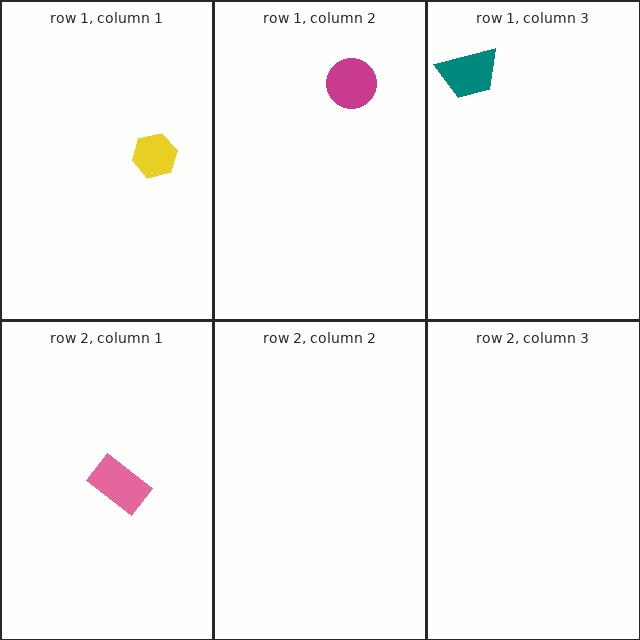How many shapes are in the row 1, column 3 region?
1.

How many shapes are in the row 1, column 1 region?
1.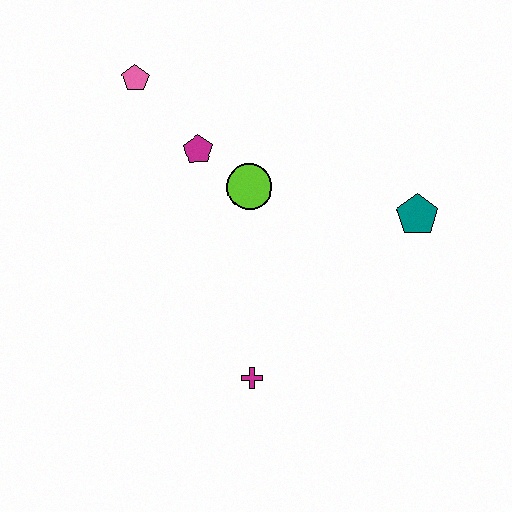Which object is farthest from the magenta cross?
The pink pentagon is farthest from the magenta cross.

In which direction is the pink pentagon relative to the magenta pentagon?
The pink pentagon is above the magenta pentagon.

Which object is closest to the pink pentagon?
The magenta pentagon is closest to the pink pentagon.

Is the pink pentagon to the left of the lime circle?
Yes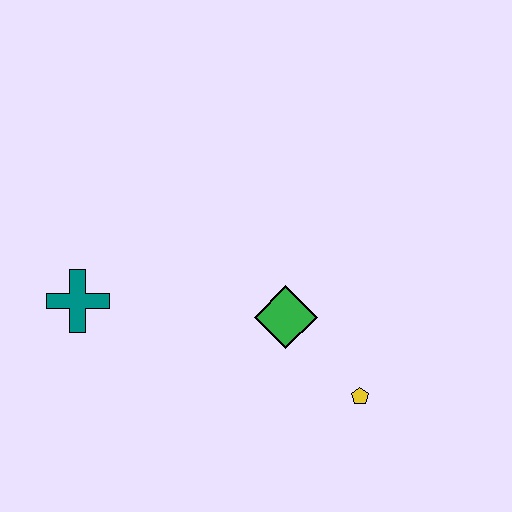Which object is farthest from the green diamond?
The teal cross is farthest from the green diamond.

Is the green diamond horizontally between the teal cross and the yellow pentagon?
Yes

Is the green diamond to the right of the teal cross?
Yes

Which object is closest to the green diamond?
The yellow pentagon is closest to the green diamond.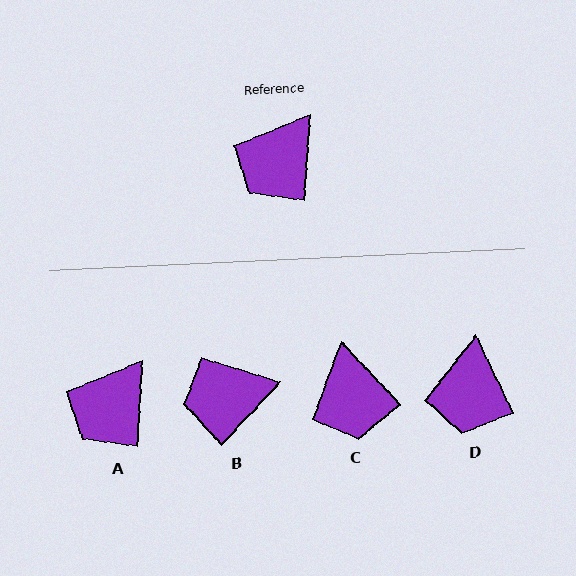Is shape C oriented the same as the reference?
No, it is off by about 47 degrees.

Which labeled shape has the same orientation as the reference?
A.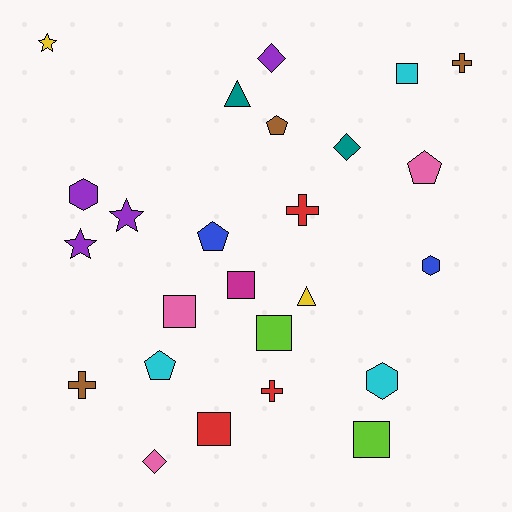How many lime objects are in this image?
There are 2 lime objects.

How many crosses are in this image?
There are 4 crosses.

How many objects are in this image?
There are 25 objects.